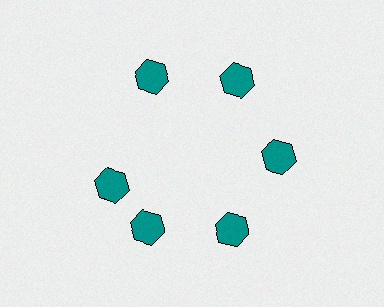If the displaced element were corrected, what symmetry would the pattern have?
It would have 6-fold rotational symmetry — the pattern would map onto itself every 60 degrees.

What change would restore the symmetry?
The symmetry would be restored by rotating it back into even spacing with its neighbors so that all 6 hexagons sit at equal angles and equal distance from the center.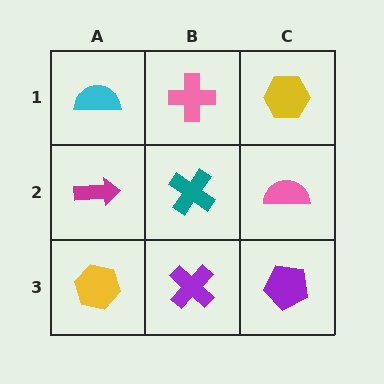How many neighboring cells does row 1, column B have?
3.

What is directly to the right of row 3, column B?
A purple pentagon.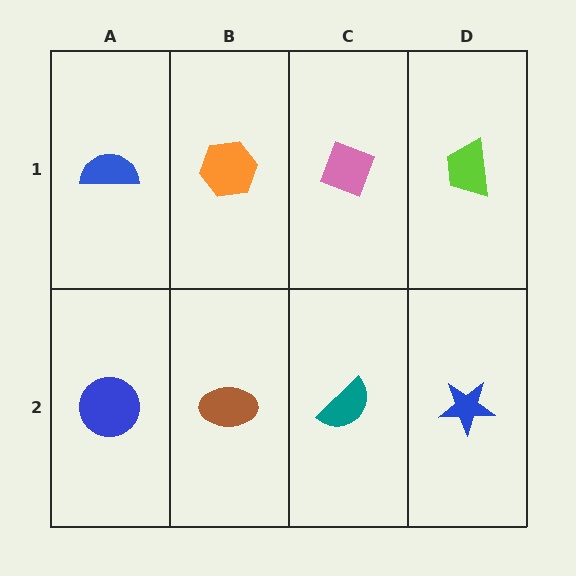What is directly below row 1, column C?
A teal semicircle.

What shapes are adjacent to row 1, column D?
A blue star (row 2, column D), a pink diamond (row 1, column C).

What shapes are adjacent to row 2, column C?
A pink diamond (row 1, column C), a brown ellipse (row 2, column B), a blue star (row 2, column D).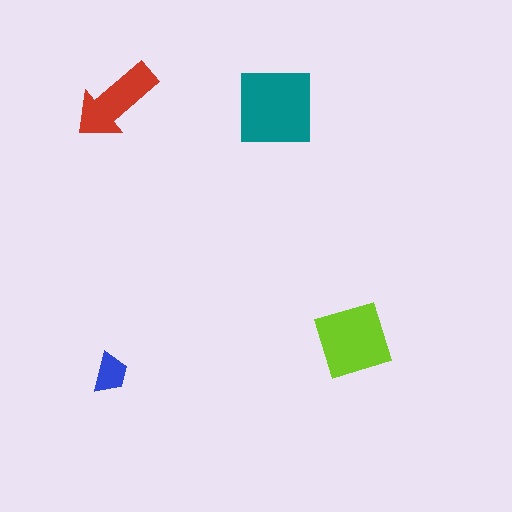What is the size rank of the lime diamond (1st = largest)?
2nd.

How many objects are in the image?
There are 4 objects in the image.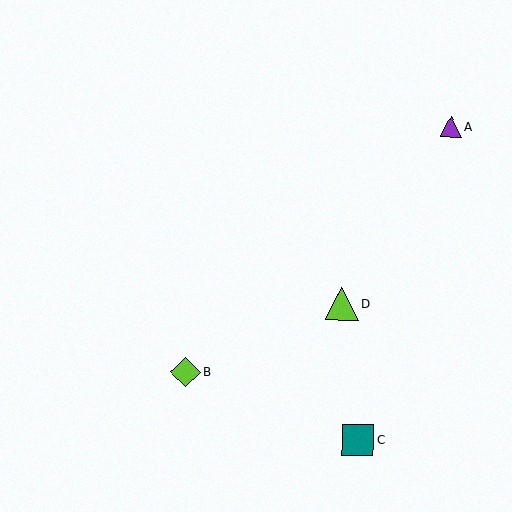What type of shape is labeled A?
Shape A is a purple triangle.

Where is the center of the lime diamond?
The center of the lime diamond is at (185, 372).